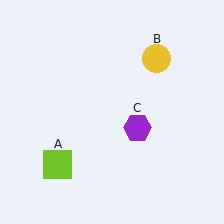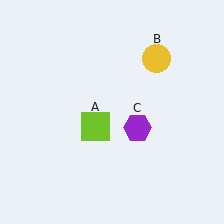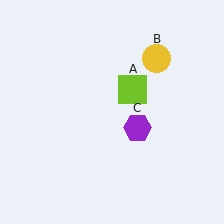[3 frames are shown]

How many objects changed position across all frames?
1 object changed position: lime square (object A).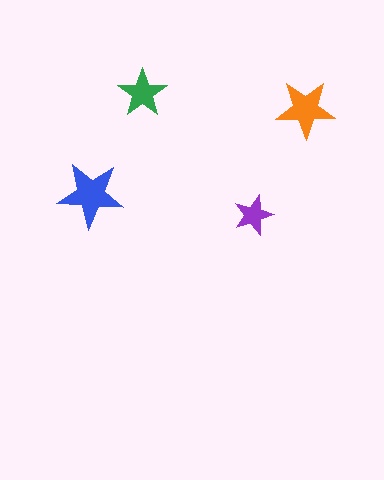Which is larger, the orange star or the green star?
The orange one.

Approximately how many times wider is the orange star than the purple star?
About 1.5 times wider.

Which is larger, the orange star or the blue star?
The blue one.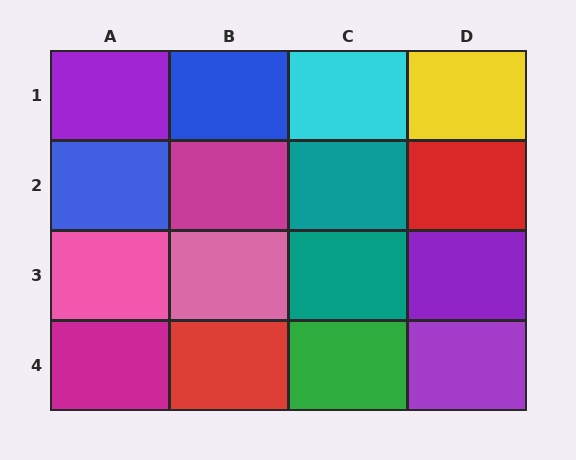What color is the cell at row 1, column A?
Purple.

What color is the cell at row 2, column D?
Red.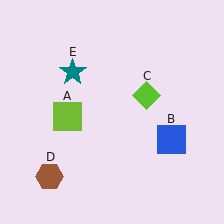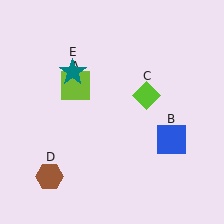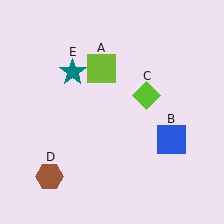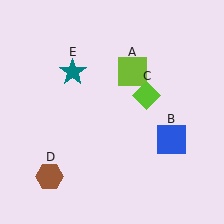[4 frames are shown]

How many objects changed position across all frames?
1 object changed position: lime square (object A).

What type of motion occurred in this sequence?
The lime square (object A) rotated clockwise around the center of the scene.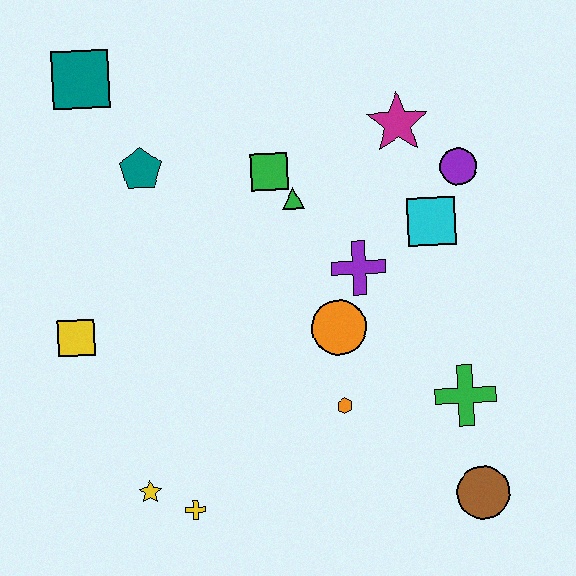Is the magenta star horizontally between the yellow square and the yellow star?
No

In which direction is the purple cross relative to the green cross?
The purple cross is above the green cross.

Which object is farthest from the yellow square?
The brown circle is farthest from the yellow square.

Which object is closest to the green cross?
The brown circle is closest to the green cross.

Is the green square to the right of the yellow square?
Yes